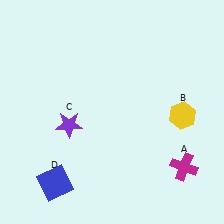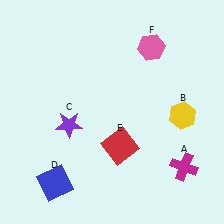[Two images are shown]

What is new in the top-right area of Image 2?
A pink hexagon (F) was added in the top-right area of Image 2.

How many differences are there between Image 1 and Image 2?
There are 2 differences between the two images.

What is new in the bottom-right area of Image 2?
A red square (E) was added in the bottom-right area of Image 2.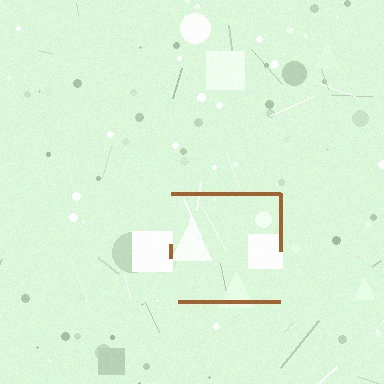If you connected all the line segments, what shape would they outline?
They would outline a square.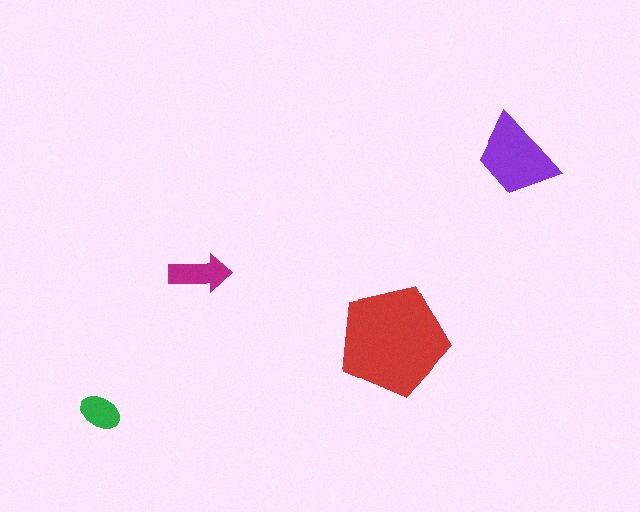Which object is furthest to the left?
The green ellipse is leftmost.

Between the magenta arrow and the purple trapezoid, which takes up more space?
The purple trapezoid.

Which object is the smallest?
The green ellipse.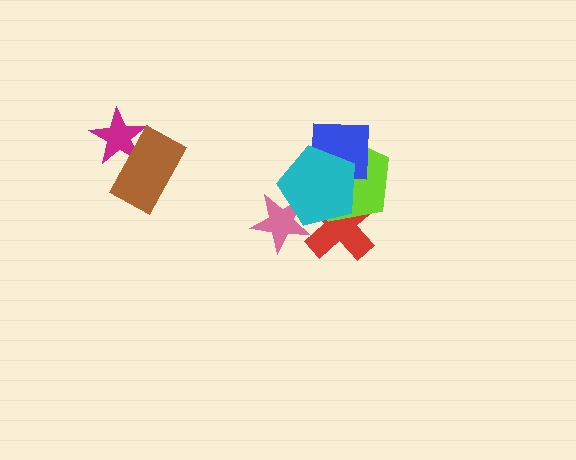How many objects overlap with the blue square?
2 objects overlap with the blue square.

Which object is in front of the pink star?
The cyan pentagon is in front of the pink star.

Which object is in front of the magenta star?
The brown rectangle is in front of the magenta star.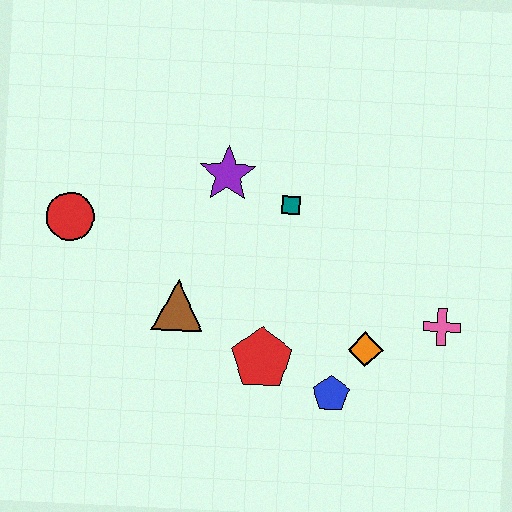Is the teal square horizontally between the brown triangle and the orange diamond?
Yes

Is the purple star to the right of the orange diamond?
No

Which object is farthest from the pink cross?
The red circle is farthest from the pink cross.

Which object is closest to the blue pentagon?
The orange diamond is closest to the blue pentagon.